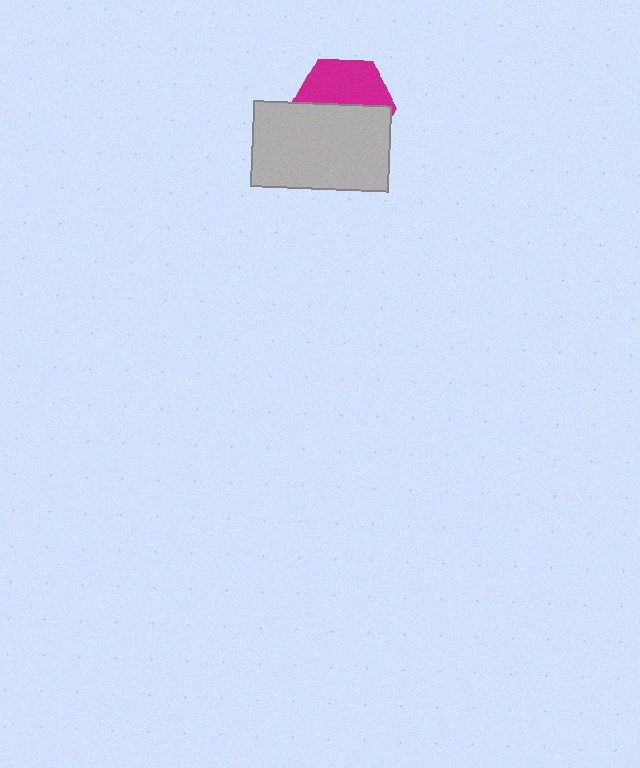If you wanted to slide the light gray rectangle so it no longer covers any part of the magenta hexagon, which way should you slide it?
Slide it down — that is the most direct way to separate the two shapes.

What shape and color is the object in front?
The object in front is a light gray rectangle.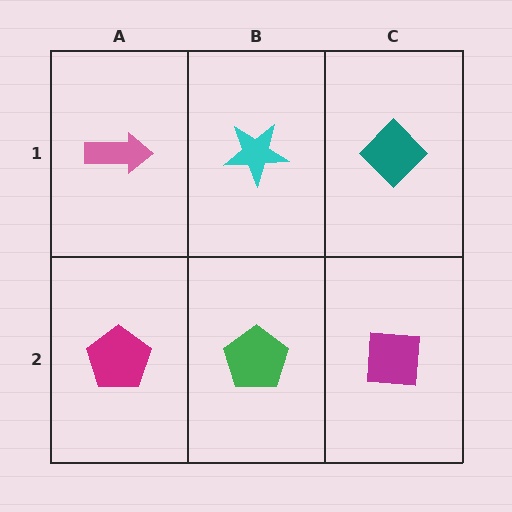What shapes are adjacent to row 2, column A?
A pink arrow (row 1, column A), a green pentagon (row 2, column B).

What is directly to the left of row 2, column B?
A magenta pentagon.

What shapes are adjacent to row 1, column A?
A magenta pentagon (row 2, column A), a cyan star (row 1, column B).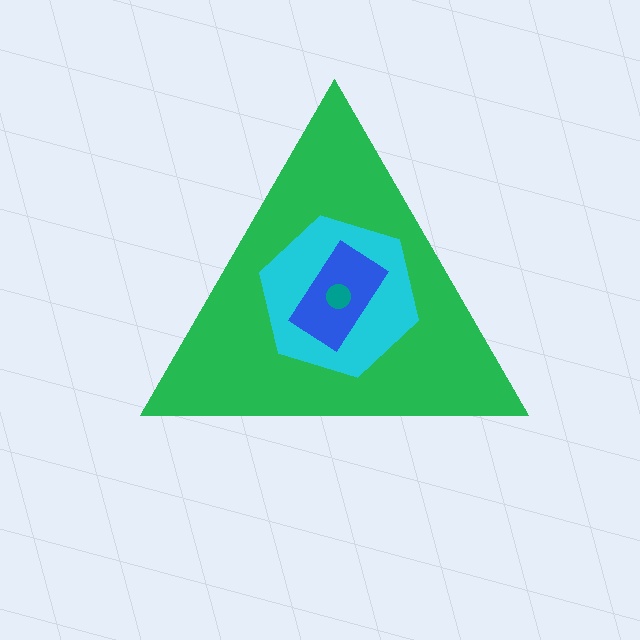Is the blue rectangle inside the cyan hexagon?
Yes.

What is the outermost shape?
The green triangle.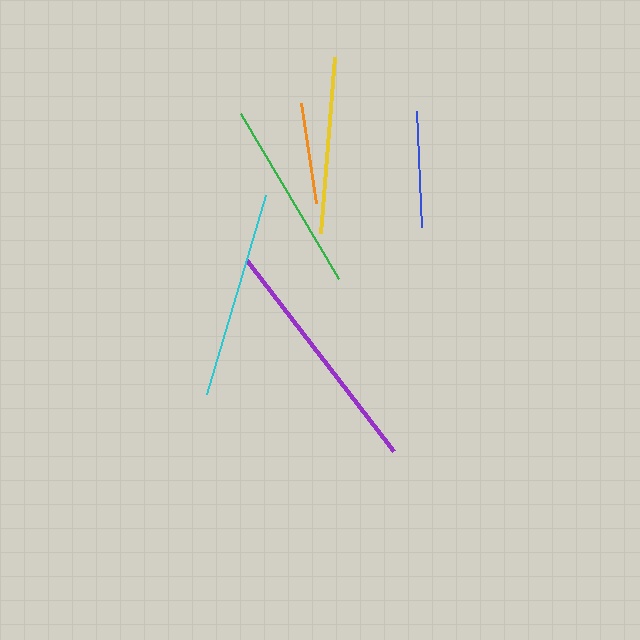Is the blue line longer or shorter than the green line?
The green line is longer than the blue line.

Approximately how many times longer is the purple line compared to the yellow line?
The purple line is approximately 1.4 times the length of the yellow line.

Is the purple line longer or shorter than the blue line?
The purple line is longer than the blue line.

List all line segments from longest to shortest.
From longest to shortest: purple, cyan, green, yellow, blue, orange.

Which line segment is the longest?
The purple line is the longest at approximately 240 pixels.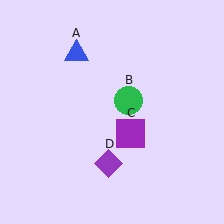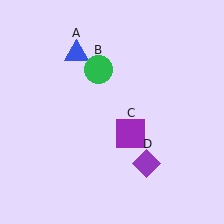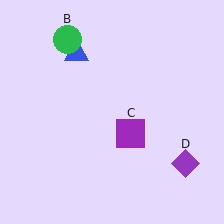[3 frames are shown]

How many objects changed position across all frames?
2 objects changed position: green circle (object B), purple diamond (object D).